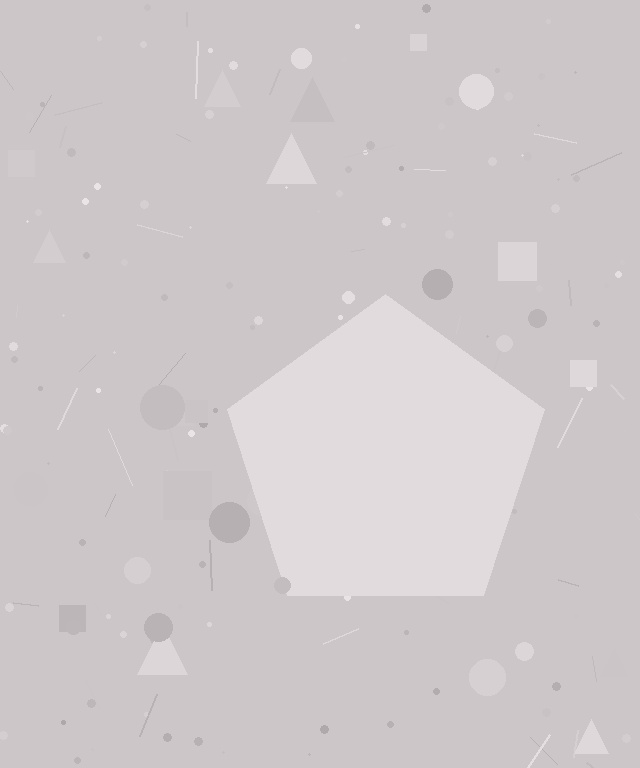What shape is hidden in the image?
A pentagon is hidden in the image.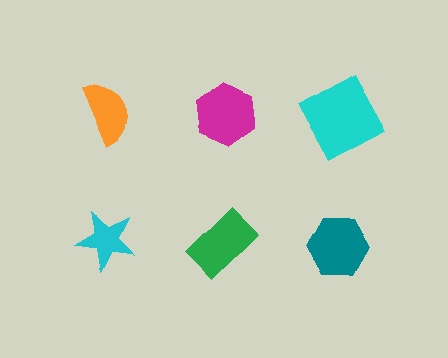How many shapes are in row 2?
3 shapes.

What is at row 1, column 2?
A magenta hexagon.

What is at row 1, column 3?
A cyan square.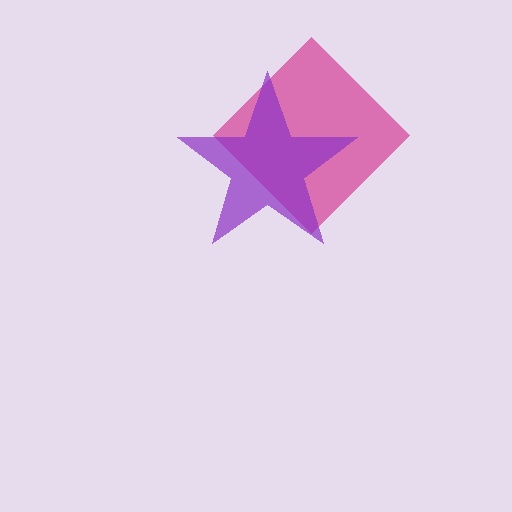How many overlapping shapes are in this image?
There are 2 overlapping shapes in the image.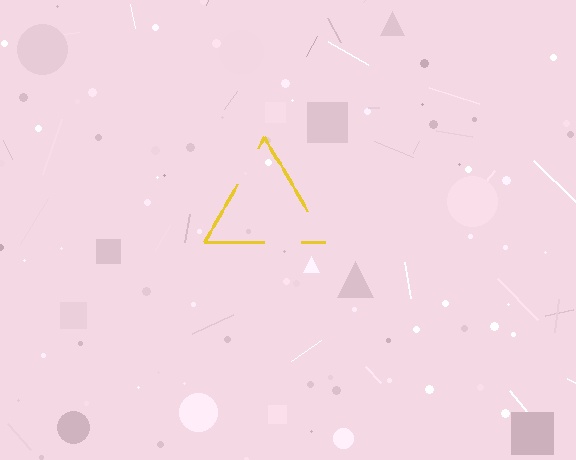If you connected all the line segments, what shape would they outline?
They would outline a triangle.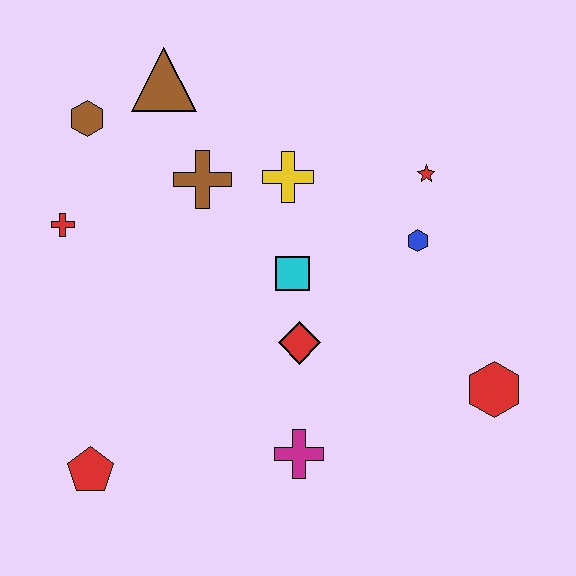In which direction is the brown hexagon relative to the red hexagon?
The brown hexagon is to the left of the red hexagon.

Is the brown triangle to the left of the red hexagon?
Yes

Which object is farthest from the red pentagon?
The red star is farthest from the red pentagon.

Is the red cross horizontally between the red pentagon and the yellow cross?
No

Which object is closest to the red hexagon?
The blue hexagon is closest to the red hexagon.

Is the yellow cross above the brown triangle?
No